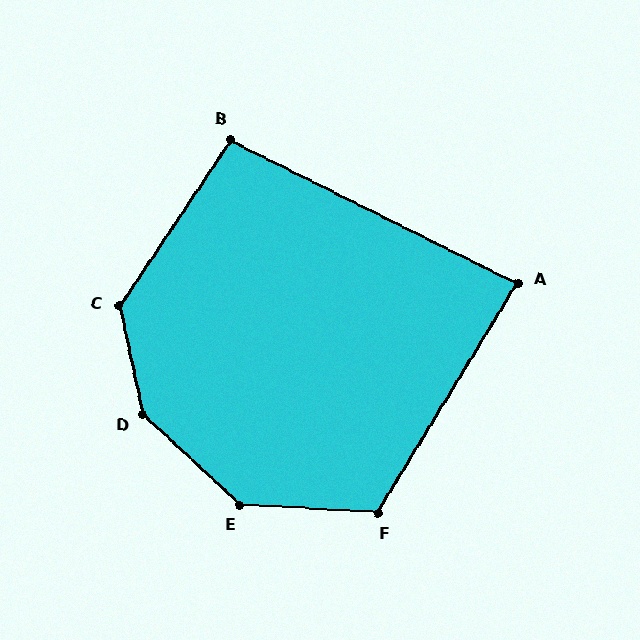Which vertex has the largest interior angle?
D, at approximately 145 degrees.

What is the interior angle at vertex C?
Approximately 134 degrees (obtuse).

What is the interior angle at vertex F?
Approximately 118 degrees (obtuse).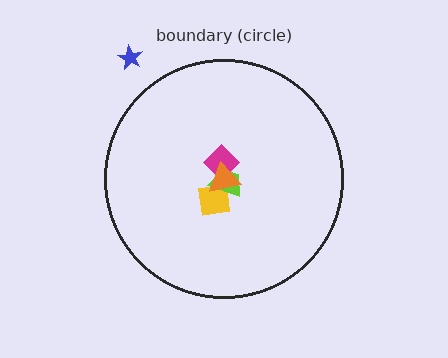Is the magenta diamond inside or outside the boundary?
Inside.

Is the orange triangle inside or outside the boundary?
Inside.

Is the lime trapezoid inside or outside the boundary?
Inside.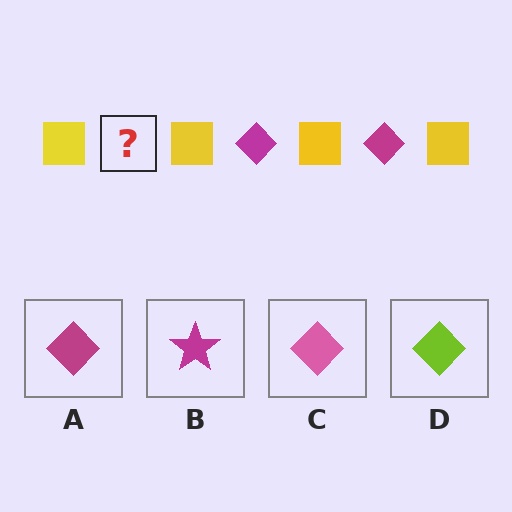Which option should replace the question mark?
Option A.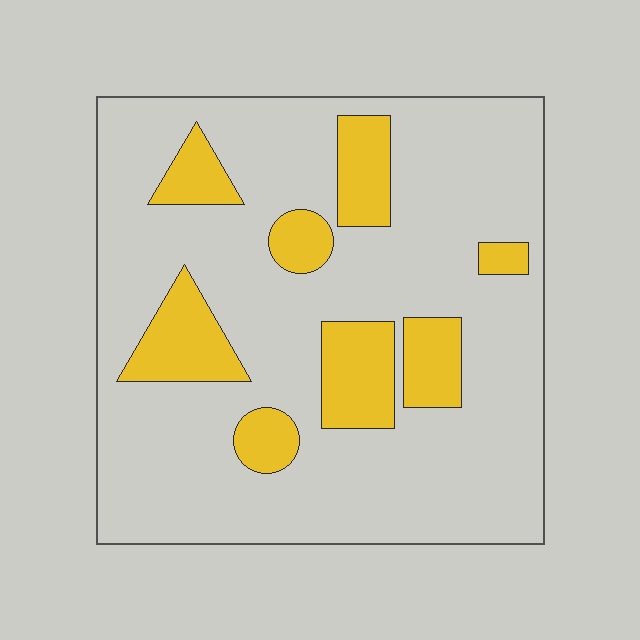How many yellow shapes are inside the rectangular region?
8.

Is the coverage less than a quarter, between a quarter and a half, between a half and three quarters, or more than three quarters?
Less than a quarter.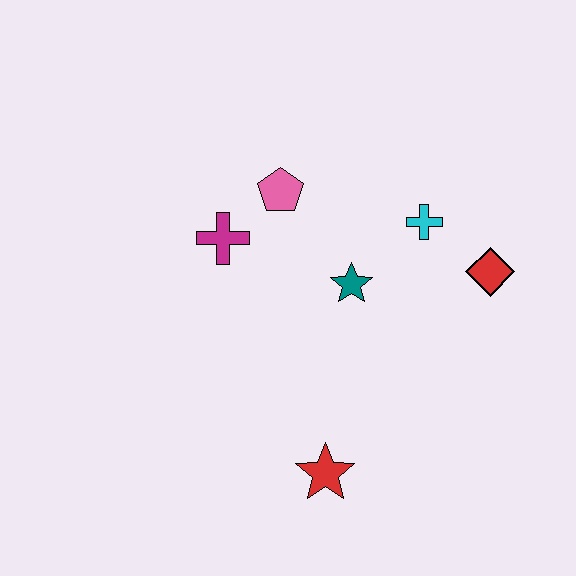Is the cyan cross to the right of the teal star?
Yes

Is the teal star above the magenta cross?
No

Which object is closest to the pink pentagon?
The magenta cross is closest to the pink pentagon.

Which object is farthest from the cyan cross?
The red star is farthest from the cyan cross.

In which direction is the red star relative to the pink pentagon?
The red star is below the pink pentagon.